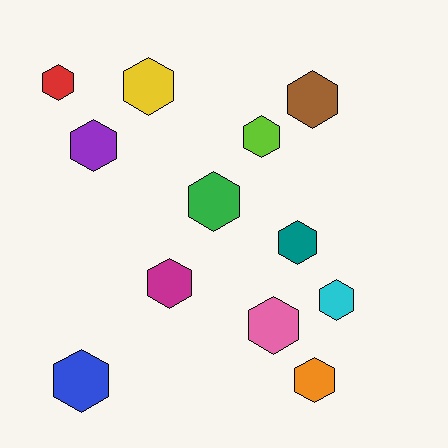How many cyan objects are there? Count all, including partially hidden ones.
There is 1 cyan object.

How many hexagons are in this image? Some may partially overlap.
There are 12 hexagons.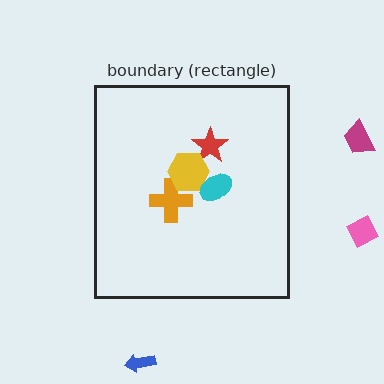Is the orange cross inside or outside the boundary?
Inside.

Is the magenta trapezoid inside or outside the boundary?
Outside.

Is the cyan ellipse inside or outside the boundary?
Inside.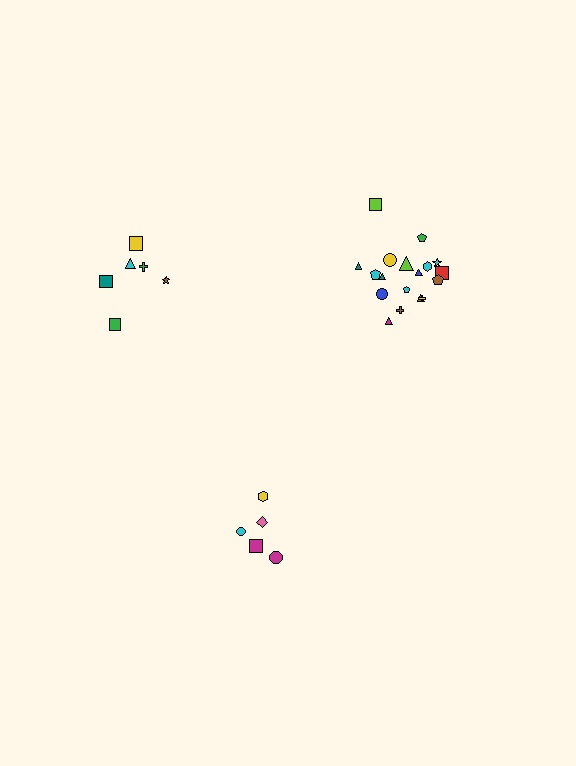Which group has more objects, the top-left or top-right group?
The top-right group.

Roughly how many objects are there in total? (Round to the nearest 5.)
Roughly 30 objects in total.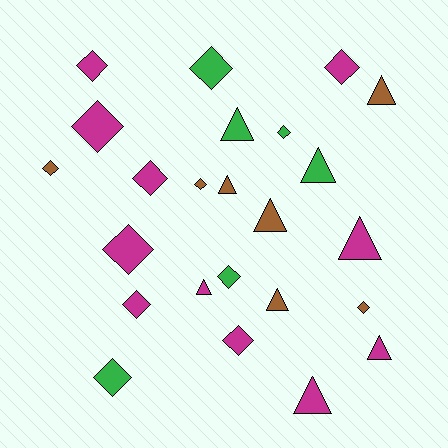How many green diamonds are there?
There are 4 green diamonds.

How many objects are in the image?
There are 24 objects.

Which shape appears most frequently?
Diamond, with 14 objects.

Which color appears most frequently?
Magenta, with 11 objects.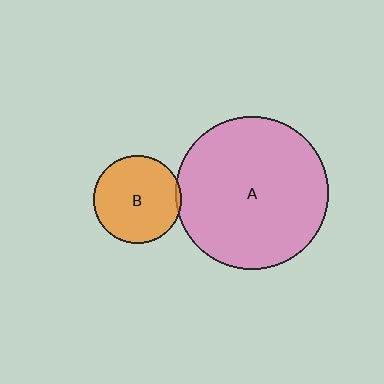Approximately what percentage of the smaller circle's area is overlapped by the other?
Approximately 5%.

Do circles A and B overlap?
Yes.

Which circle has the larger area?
Circle A (pink).